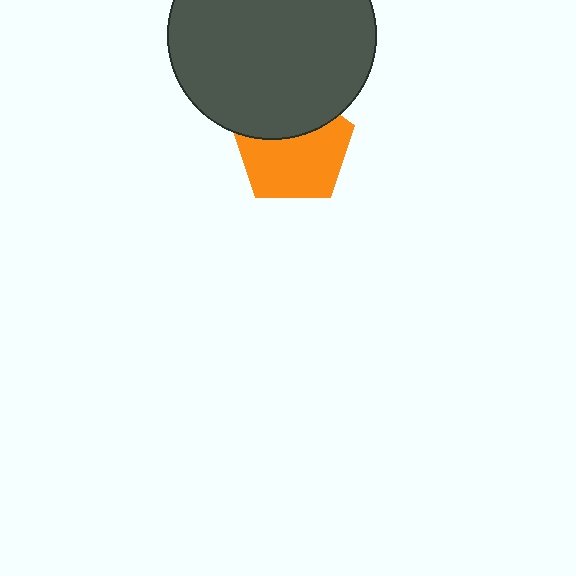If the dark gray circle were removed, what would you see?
You would see the complete orange pentagon.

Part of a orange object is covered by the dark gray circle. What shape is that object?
It is a pentagon.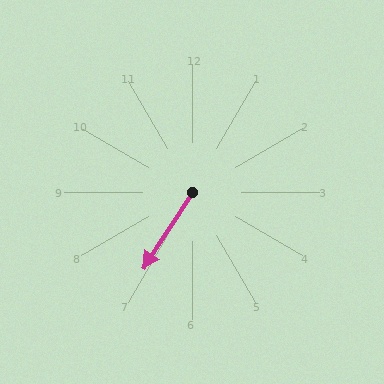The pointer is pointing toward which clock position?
Roughly 7 o'clock.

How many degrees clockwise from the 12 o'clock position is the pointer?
Approximately 213 degrees.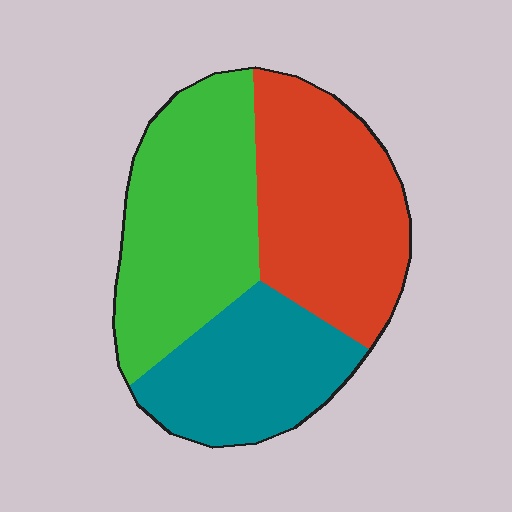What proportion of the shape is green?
Green covers roughly 35% of the shape.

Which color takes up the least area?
Teal, at roughly 25%.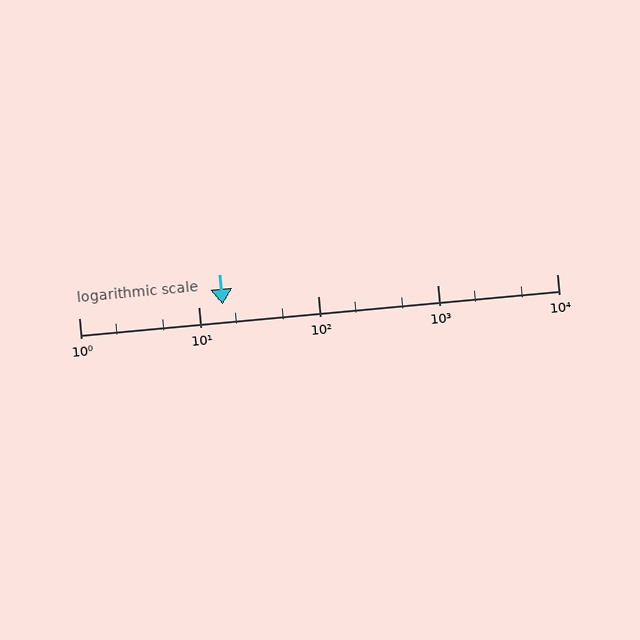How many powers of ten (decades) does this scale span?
The scale spans 4 decades, from 1 to 10000.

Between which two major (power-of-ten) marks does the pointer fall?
The pointer is between 10 and 100.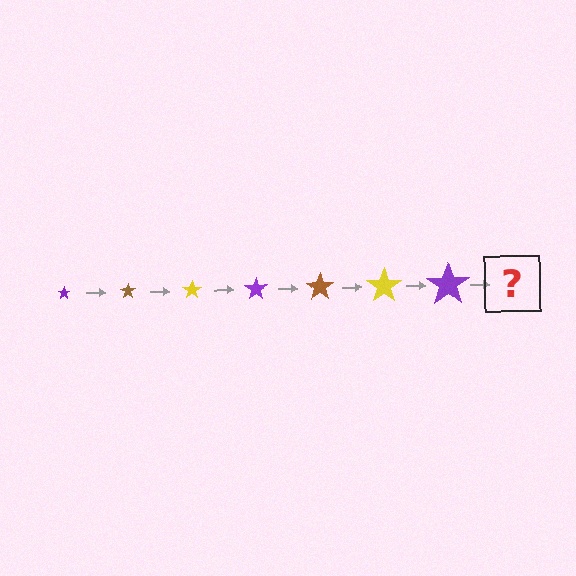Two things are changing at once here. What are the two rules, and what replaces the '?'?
The two rules are that the star grows larger each step and the color cycles through purple, brown, and yellow. The '?' should be a brown star, larger than the previous one.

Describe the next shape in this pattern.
It should be a brown star, larger than the previous one.